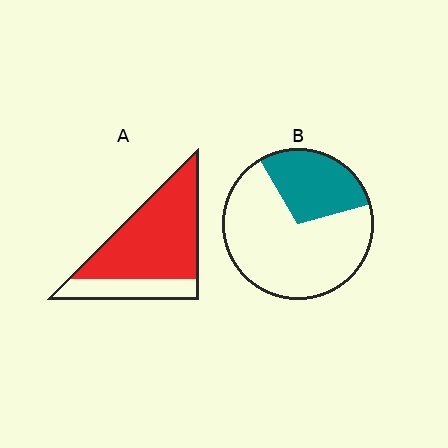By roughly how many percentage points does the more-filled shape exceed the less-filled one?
By roughly 45 percentage points (A over B).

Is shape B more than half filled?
No.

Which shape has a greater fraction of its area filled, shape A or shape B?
Shape A.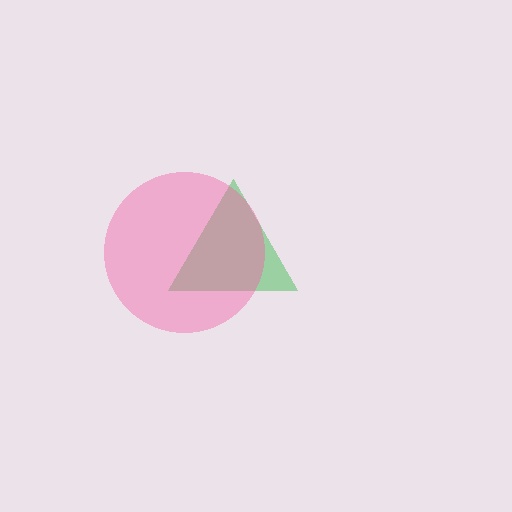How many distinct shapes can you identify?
There are 2 distinct shapes: a green triangle, a pink circle.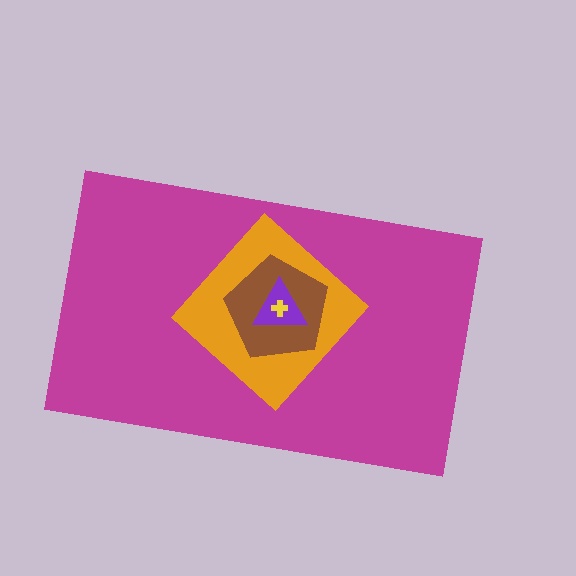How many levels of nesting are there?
5.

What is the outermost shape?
The magenta rectangle.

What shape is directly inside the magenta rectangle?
The orange diamond.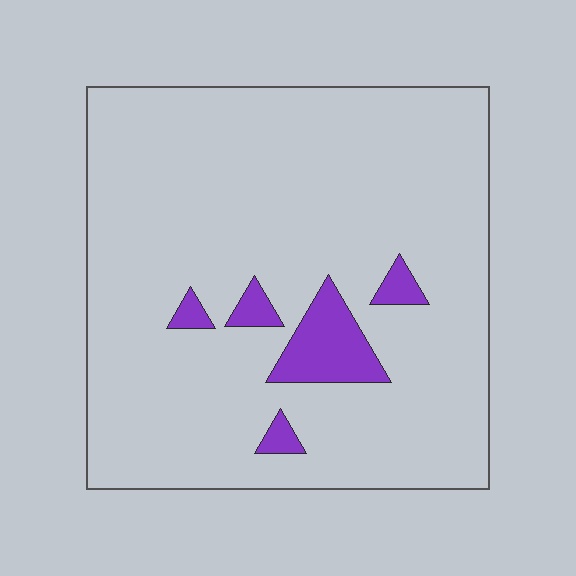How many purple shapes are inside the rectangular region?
5.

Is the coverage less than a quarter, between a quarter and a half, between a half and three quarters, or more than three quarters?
Less than a quarter.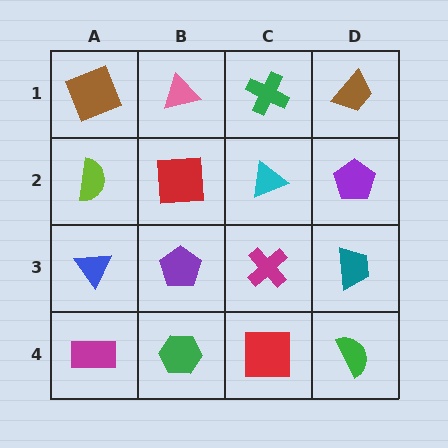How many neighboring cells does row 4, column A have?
2.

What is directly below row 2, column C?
A magenta cross.